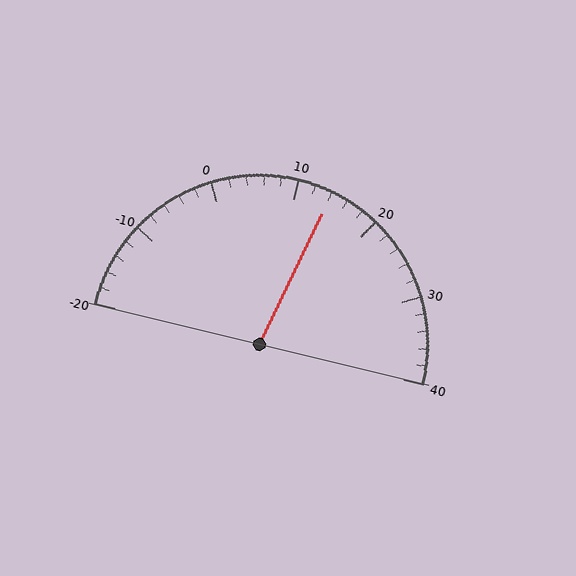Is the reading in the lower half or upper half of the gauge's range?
The reading is in the upper half of the range (-20 to 40).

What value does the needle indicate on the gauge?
The needle indicates approximately 14.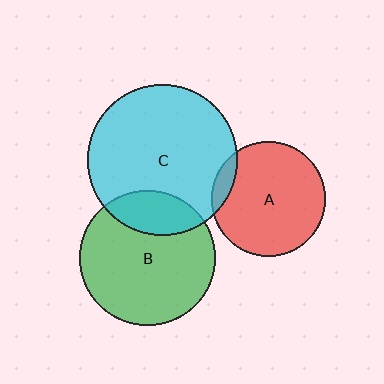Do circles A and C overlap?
Yes.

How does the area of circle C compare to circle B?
Approximately 1.2 times.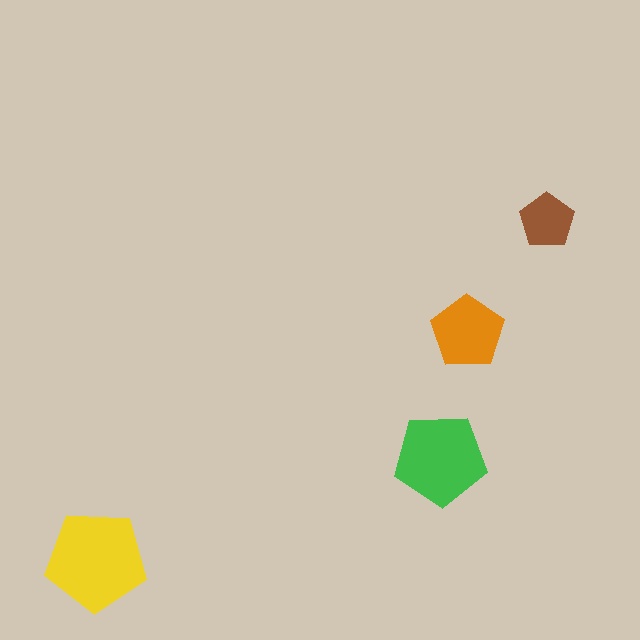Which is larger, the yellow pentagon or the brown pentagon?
The yellow one.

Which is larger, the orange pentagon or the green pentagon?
The green one.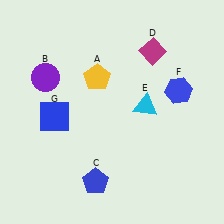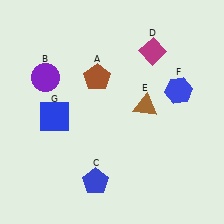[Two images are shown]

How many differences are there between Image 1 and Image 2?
There are 2 differences between the two images.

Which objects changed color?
A changed from yellow to brown. E changed from cyan to brown.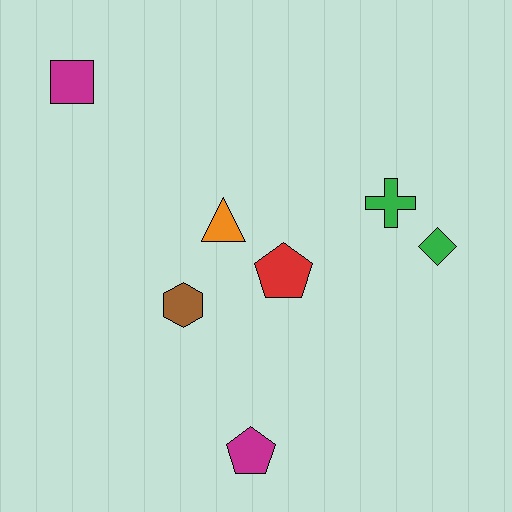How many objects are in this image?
There are 7 objects.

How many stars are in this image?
There are no stars.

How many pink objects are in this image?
There are no pink objects.